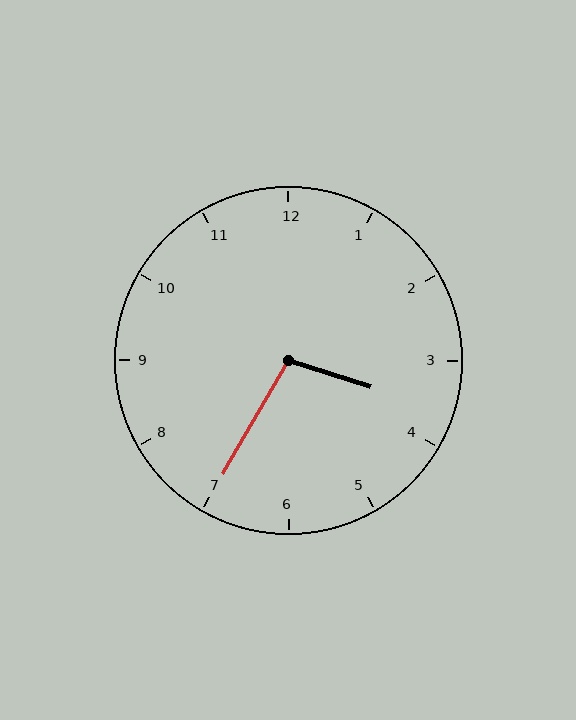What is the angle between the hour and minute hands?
Approximately 102 degrees.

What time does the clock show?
3:35.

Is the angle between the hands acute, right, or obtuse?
It is obtuse.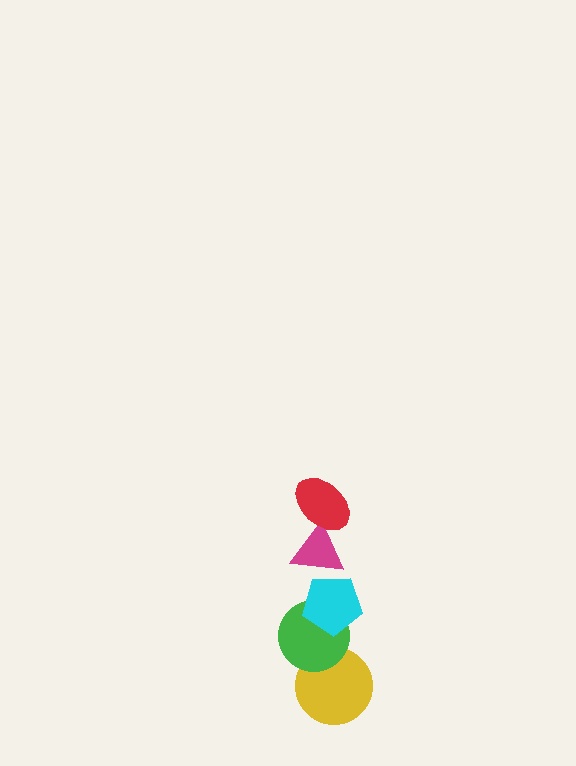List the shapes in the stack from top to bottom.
From top to bottom: the red ellipse, the magenta triangle, the cyan pentagon, the green circle, the yellow circle.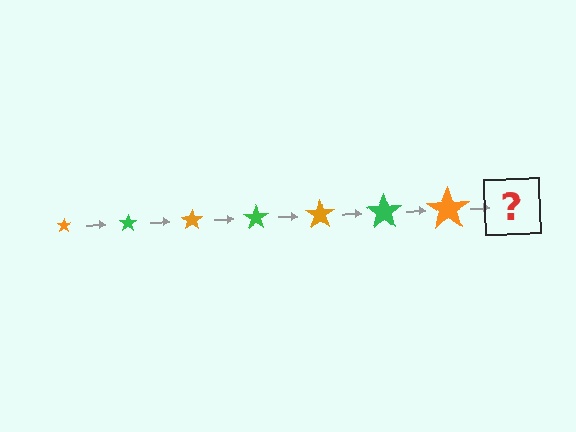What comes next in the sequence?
The next element should be a green star, larger than the previous one.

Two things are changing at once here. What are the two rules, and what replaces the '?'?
The two rules are that the star grows larger each step and the color cycles through orange and green. The '?' should be a green star, larger than the previous one.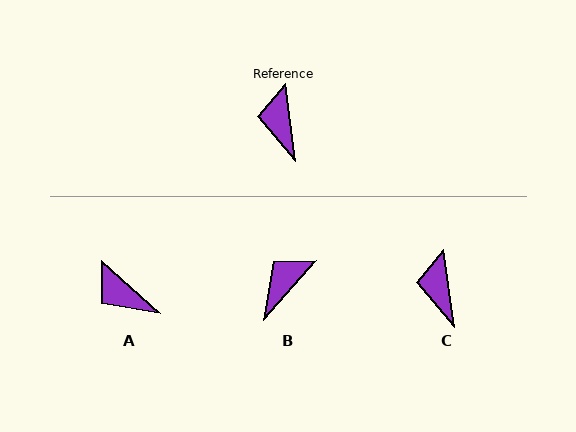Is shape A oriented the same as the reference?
No, it is off by about 41 degrees.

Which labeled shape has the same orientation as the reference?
C.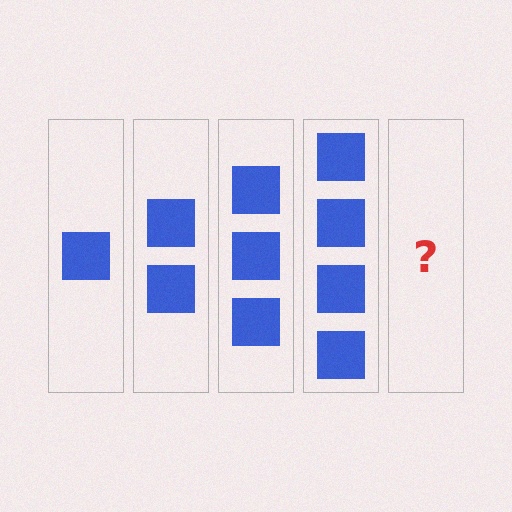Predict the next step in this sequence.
The next step is 5 squares.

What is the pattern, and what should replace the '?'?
The pattern is that each step adds one more square. The '?' should be 5 squares.